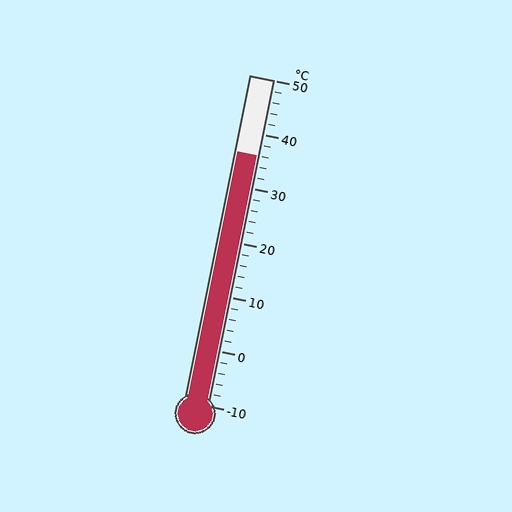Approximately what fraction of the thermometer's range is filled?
The thermometer is filled to approximately 75% of its range.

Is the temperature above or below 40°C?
The temperature is below 40°C.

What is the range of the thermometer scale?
The thermometer scale ranges from -10°C to 50°C.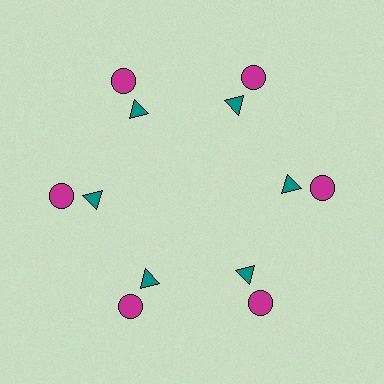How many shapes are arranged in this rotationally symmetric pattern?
There are 12 shapes, arranged in 6 groups of 2.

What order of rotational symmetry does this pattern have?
This pattern has 6-fold rotational symmetry.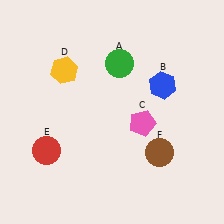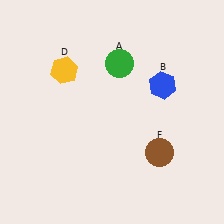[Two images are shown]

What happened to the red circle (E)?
The red circle (E) was removed in Image 2. It was in the bottom-left area of Image 1.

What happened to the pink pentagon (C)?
The pink pentagon (C) was removed in Image 2. It was in the bottom-right area of Image 1.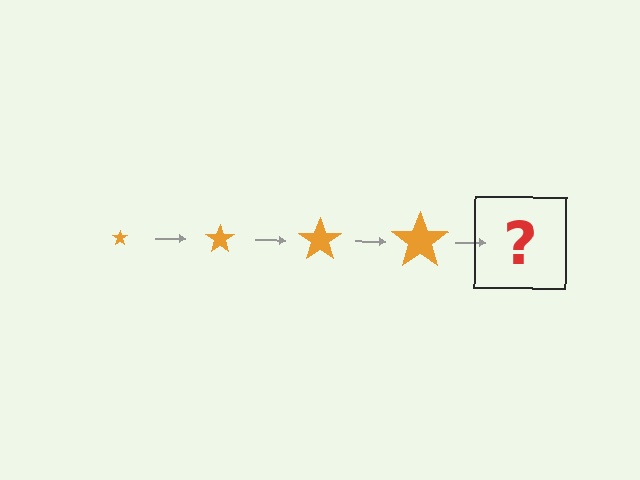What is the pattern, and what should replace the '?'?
The pattern is that the star gets progressively larger each step. The '?' should be an orange star, larger than the previous one.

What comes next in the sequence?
The next element should be an orange star, larger than the previous one.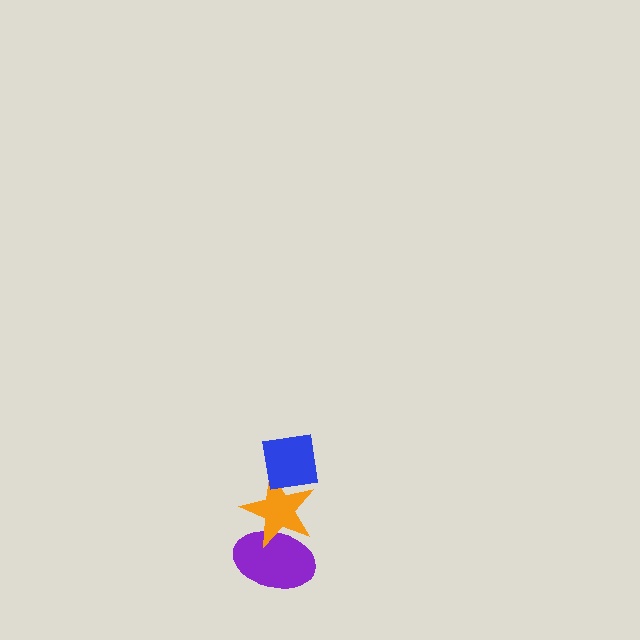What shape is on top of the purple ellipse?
The orange star is on top of the purple ellipse.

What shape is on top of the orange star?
The blue square is on top of the orange star.